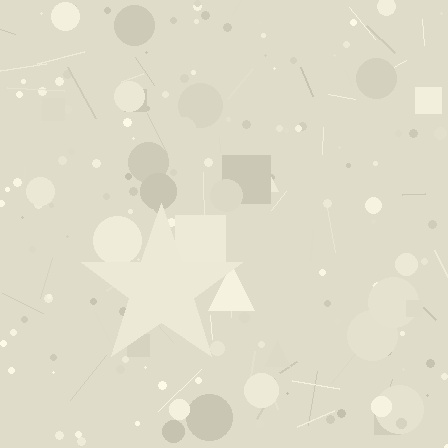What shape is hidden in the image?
A star is hidden in the image.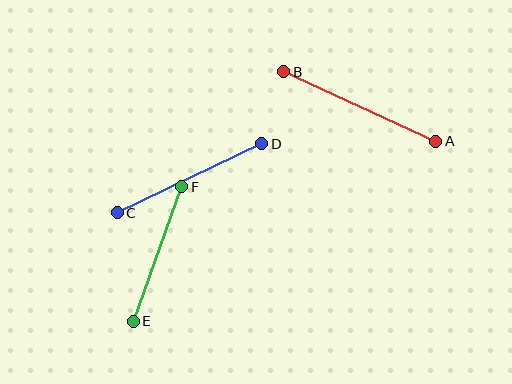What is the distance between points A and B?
The distance is approximately 167 pixels.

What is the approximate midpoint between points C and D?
The midpoint is at approximately (189, 178) pixels.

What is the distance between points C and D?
The distance is approximately 160 pixels.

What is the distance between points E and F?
The distance is approximately 143 pixels.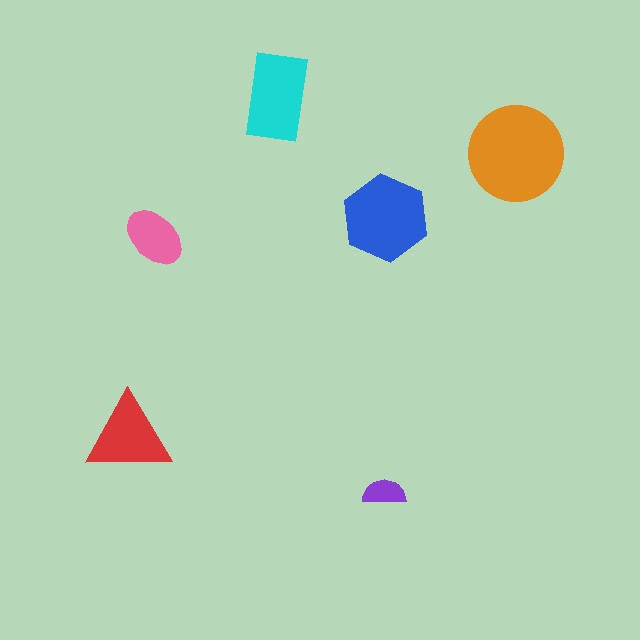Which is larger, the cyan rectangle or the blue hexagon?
The blue hexagon.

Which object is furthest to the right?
The orange circle is rightmost.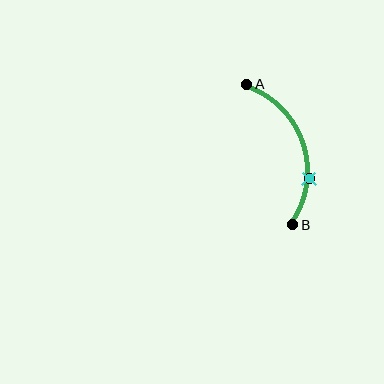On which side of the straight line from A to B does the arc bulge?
The arc bulges to the right of the straight line connecting A and B.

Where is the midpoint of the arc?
The arc midpoint is the point on the curve farthest from the straight line joining A and B. It sits to the right of that line.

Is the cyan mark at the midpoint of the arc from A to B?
No. The cyan mark lies on the arc but is closer to endpoint B. The arc midpoint would be at the point on the curve equidistant along the arc from both A and B.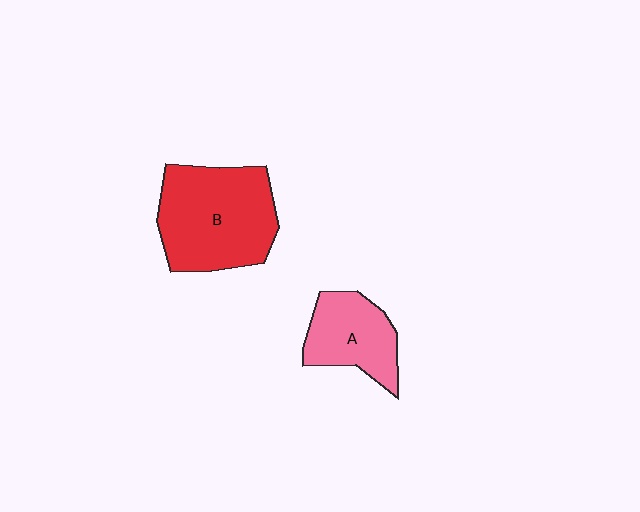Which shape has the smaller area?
Shape A (pink).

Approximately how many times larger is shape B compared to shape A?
Approximately 1.7 times.